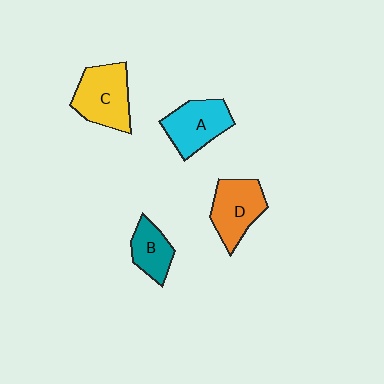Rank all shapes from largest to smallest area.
From largest to smallest: C (yellow), A (cyan), D (orange), B (teal).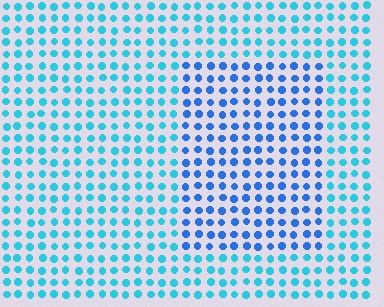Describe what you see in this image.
The image is filled with small cyan elements in a uniform arrangement. A rectangle-shaped region is visible where the elements are tinted to a slightly different hue, forming a subtle color boundary.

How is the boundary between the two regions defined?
The boundary is defined purely by a slight shift in hue (about 30 degrees). Spacing, size, and orientation are identical on both sides.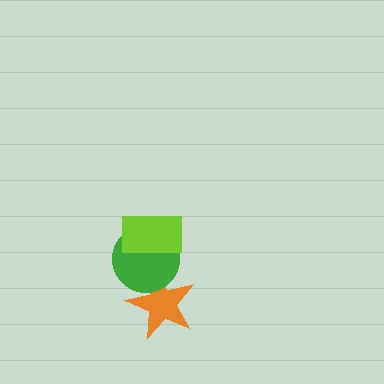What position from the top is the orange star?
The orange star is 3rd from the top.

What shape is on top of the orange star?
The green circle is on top of the orange star.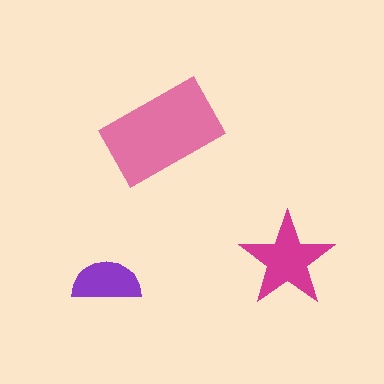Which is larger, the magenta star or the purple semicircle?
The magenta star.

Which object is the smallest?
The purple semicircle.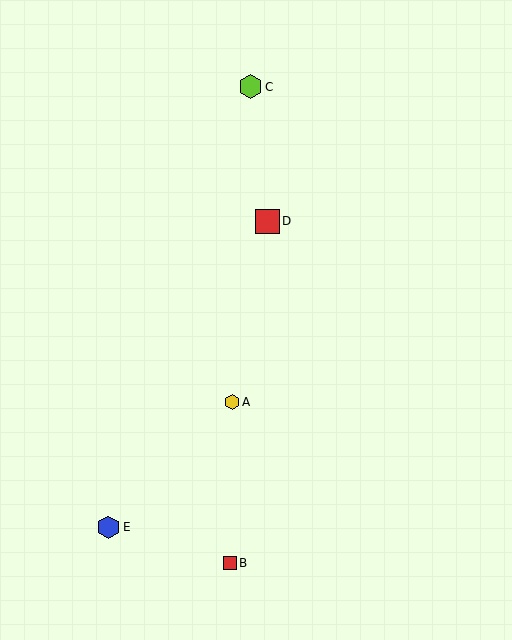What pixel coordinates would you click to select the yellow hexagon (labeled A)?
Click at (232, 402) to select the yellow hexagon A.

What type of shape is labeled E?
Shape E is a blue hexagon.